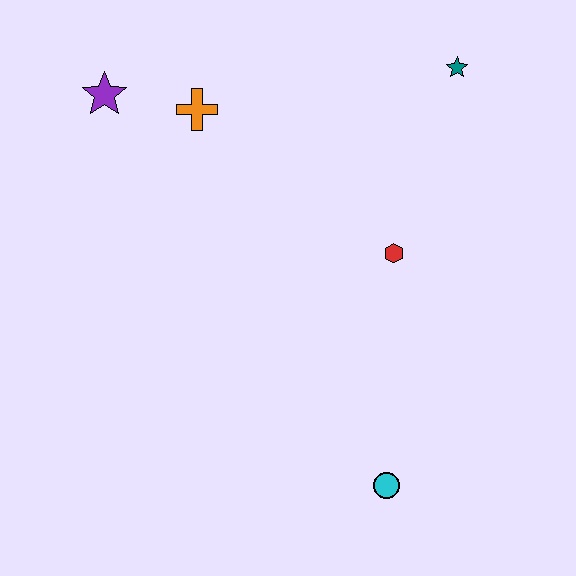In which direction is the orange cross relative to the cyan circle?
The orange cross is above the cyan circle.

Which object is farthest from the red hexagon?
The purple star is farthest from the red hexagon.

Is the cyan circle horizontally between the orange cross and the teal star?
Yes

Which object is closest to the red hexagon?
The teal star is closest to the red hexagon.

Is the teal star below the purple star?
No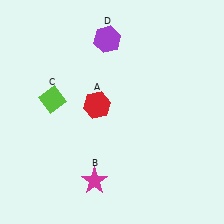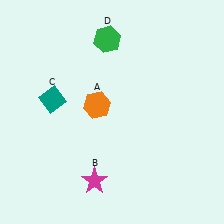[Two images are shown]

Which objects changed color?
A changed from red to orange. C changed from lime to teal. D changed from purple to green.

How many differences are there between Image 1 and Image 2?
There are 3 differences between the two images.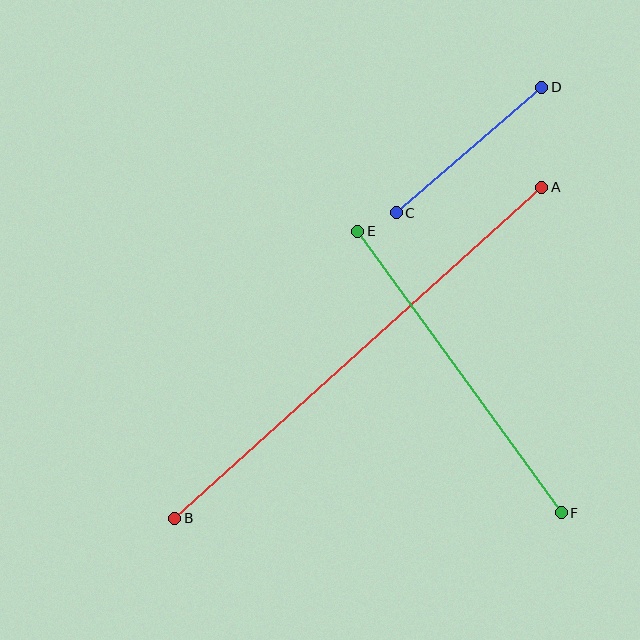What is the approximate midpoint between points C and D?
The midpoint is at approximately (469, 150) pixels.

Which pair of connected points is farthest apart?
Points A and B are farthest apart.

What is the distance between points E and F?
The distance is approximately 348 pixels.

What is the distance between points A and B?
The distance is approximately 494 pixels.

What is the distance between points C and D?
The distance is approximately 192 pixels.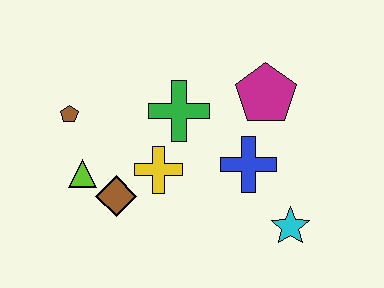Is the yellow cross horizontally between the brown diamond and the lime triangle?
No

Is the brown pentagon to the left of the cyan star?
Yes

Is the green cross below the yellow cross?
No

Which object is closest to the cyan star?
The blue cross is closest to the cyan star.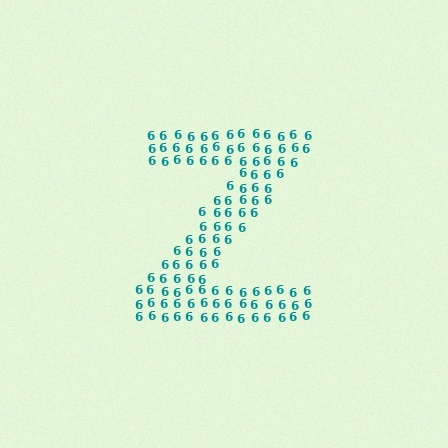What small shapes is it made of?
It is made of small digit 6's.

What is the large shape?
The large shape is the letter Z.